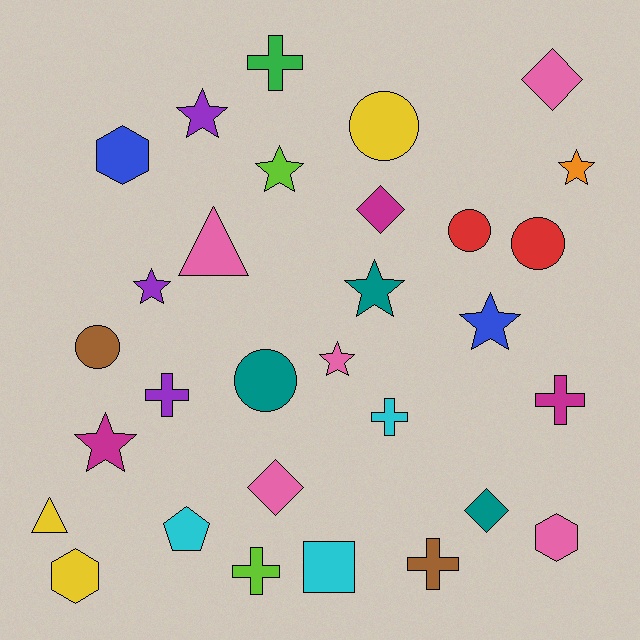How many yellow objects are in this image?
There are 3 yellow objects.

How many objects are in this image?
There are 30 objects.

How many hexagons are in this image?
There are 3 hexagons.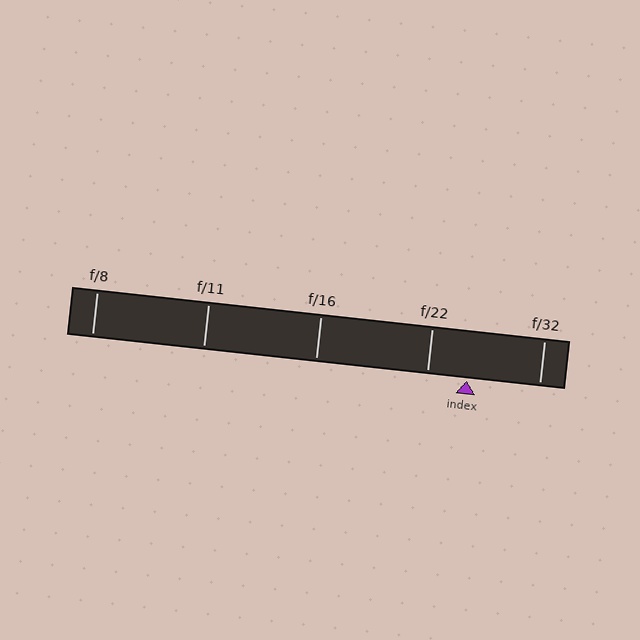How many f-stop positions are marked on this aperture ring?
There are 5 f-stop positions marked.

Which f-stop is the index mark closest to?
The index mark is closest to f/22.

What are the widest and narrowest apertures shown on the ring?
The widest aperture shown is f/8 and the narrowest is f/32.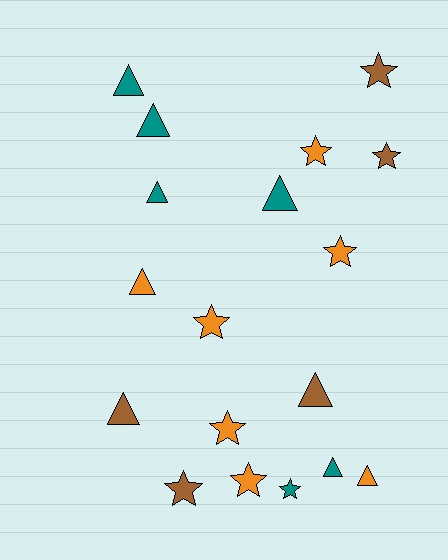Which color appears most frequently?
Orange, with 7 objects.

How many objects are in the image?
There are 18 objects.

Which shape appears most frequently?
Star, with 9 objects.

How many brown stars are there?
There are 3 brown stars.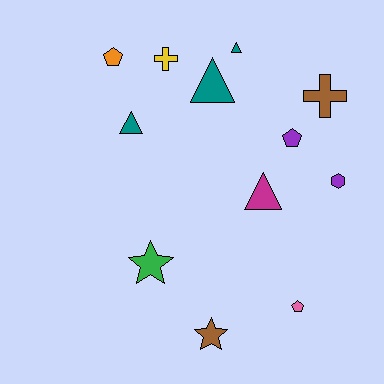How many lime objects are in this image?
There are no lime objects.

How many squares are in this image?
There are no squares.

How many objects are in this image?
There are 12 objects.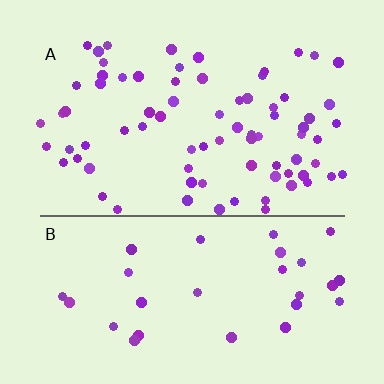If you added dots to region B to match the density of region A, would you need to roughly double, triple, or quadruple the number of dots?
Approximately double.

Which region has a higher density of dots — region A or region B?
A (the top).